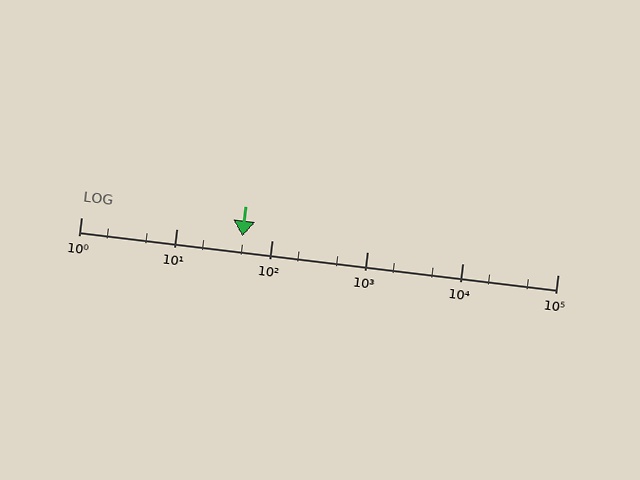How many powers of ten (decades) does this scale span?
The scale spans 5 decades, from 1 to 100000.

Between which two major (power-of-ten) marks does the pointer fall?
The pointer is between 10 and 100.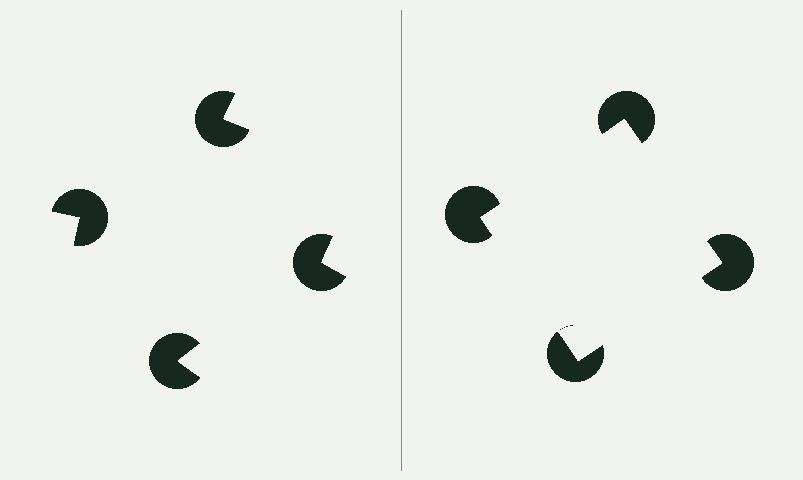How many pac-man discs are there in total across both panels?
8 — 4 on each side.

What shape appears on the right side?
An illusory square.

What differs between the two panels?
The pac-man discs are positioned identically on both sides; only the wedge orientations differ. On the right they align to a square; on the left they are misaligned.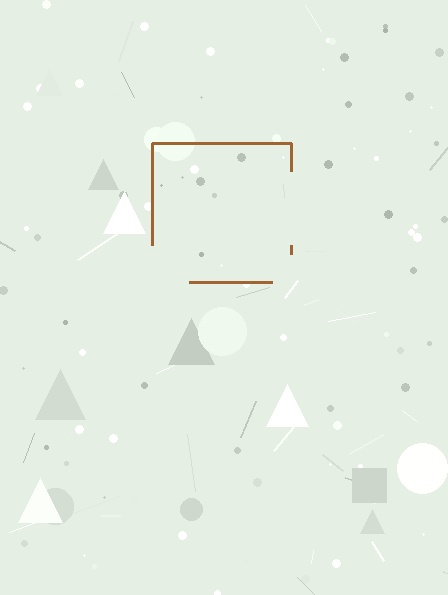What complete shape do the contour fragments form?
The contour fragments form a square.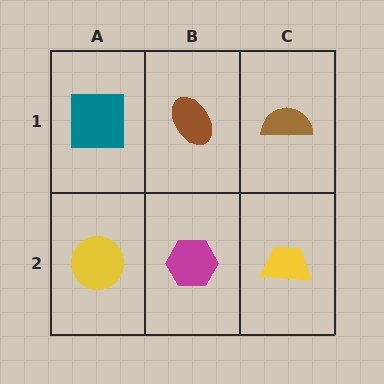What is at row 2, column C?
A yellow trapezoid.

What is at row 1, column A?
A teal square.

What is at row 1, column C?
A brown semicircle.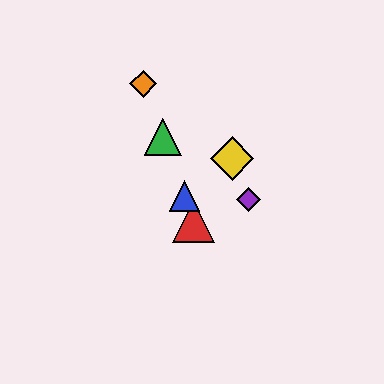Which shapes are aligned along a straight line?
The red triangle, the blue triangle, the green triangle, the orange diamond are aligned along a straight line.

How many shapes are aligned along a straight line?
4 shapes (the red triangle, the blue triangle, the green triangle, the orange diamond) are aligned along a straight line.